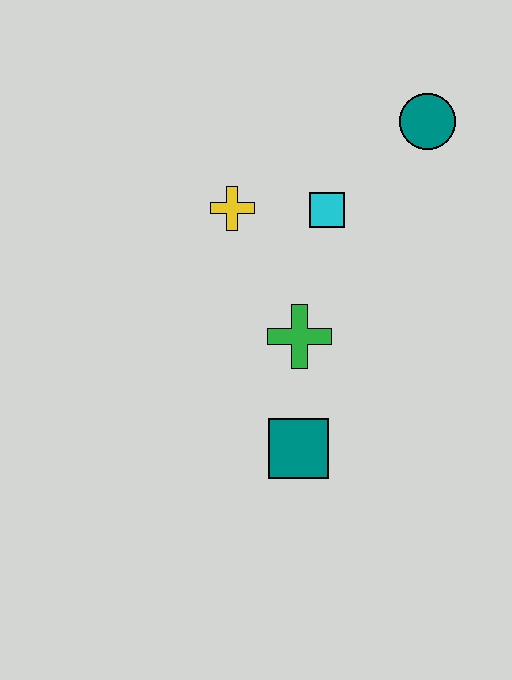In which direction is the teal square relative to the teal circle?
The teal square is below the teal circle.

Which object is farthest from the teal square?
The teal circle is farthest from the teal square.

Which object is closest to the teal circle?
The cyan square is closest to the teal circle.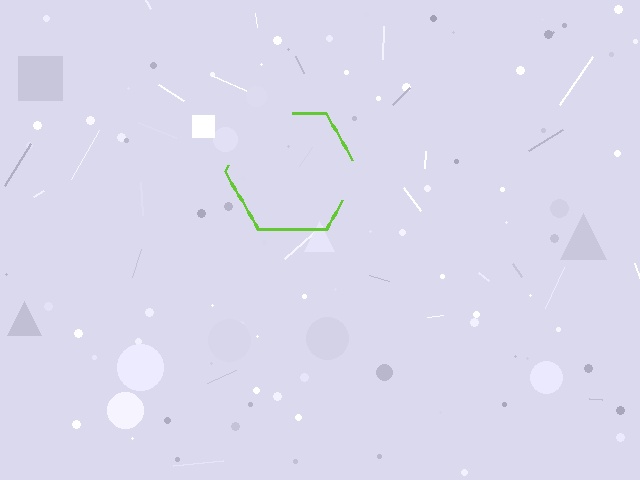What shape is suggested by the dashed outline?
The dashed outline suggests a hexagon.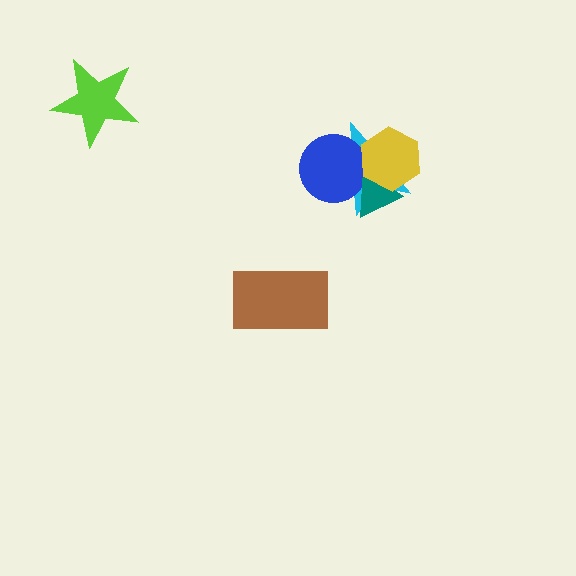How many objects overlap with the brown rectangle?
0 objects overlap with the brown rectangle.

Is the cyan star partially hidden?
Yes, it is partially covered by another shape.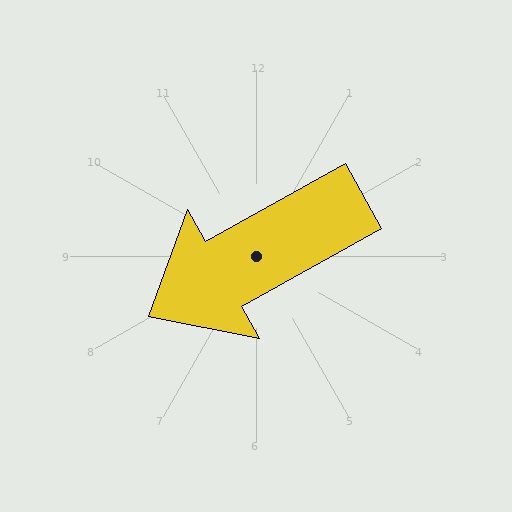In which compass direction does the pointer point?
Southwest.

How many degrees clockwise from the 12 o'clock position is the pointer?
Approximately 241 degrees.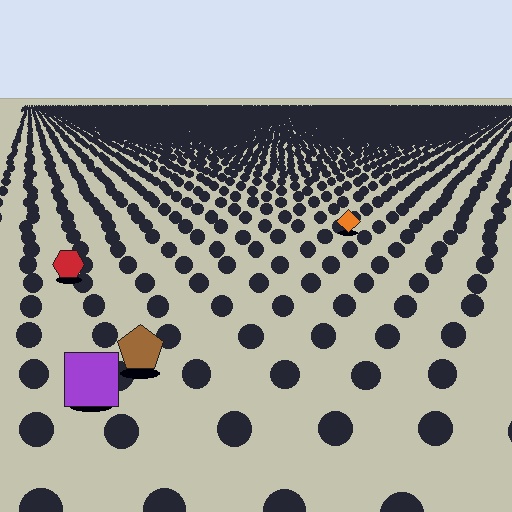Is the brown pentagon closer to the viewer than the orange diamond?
Yes. The brown pentagon is closer — you can tell from the texture gradient: the ground texture is coarser near it.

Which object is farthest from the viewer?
The orange diamond is farthest from the viewer. It appears smaller and the ground texture around it is denser.